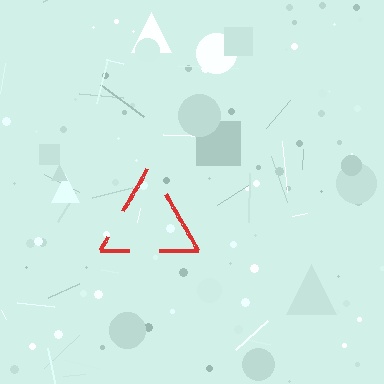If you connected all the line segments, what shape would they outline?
They would outline a triangle.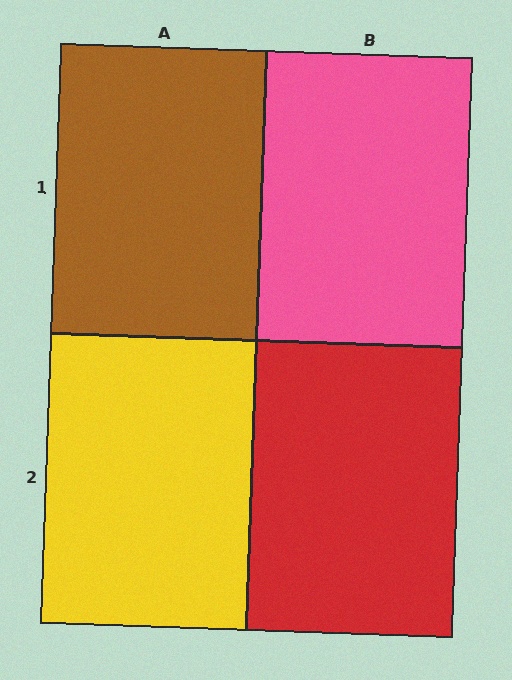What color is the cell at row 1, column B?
Pink.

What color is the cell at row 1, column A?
Brown.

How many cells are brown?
1 cell is brown.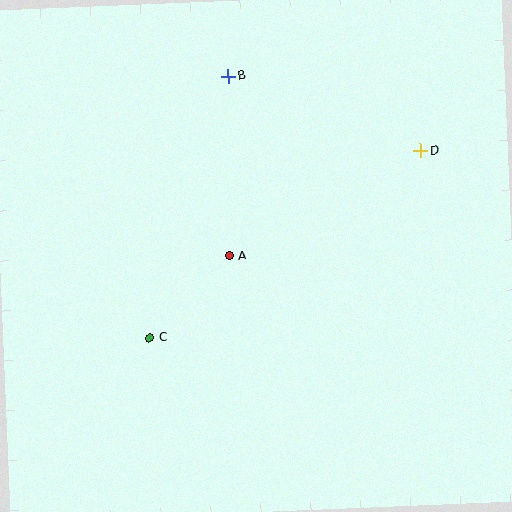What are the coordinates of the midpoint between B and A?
The midpoint between B and A is at (229, 166).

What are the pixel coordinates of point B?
Point B is at (228, 76).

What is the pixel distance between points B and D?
The distance between B and D is 206 pixels.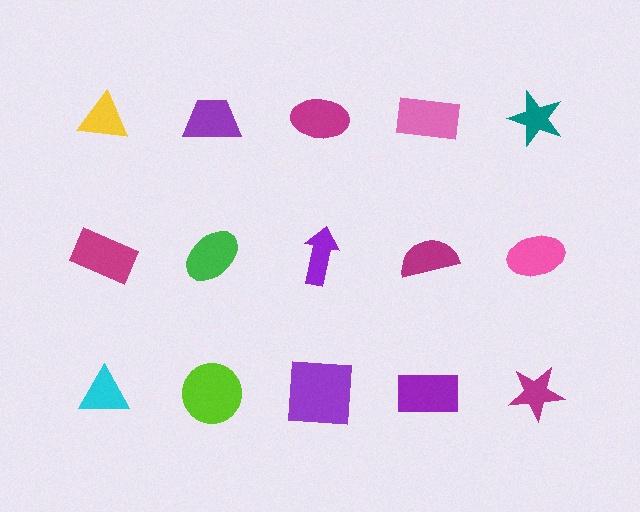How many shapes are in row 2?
5 shapes.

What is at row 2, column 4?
A magenta semicircle.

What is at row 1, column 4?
A pink rectangle.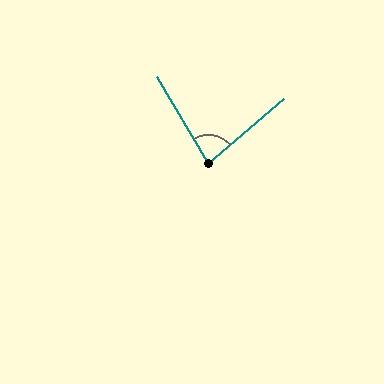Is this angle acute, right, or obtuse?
It is acute.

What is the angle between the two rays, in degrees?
Approximately 80 degrees.